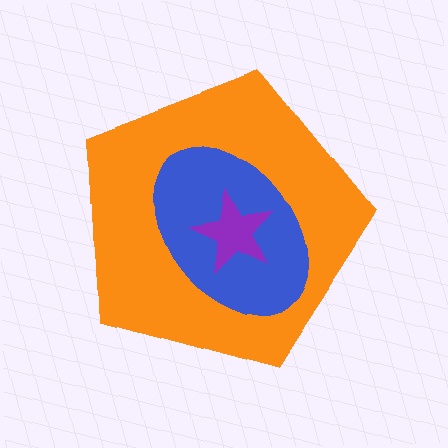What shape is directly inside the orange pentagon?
The blue ellipse.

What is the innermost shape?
The purple star.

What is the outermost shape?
The orange pentagon.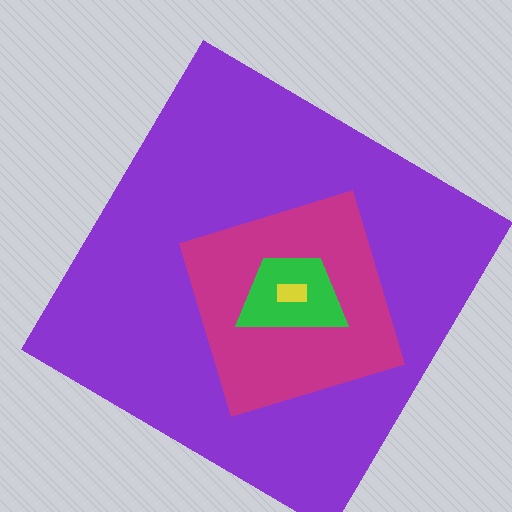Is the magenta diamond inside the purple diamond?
Yes.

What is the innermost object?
The yellow rectangle.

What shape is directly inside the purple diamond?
The magenta diamond.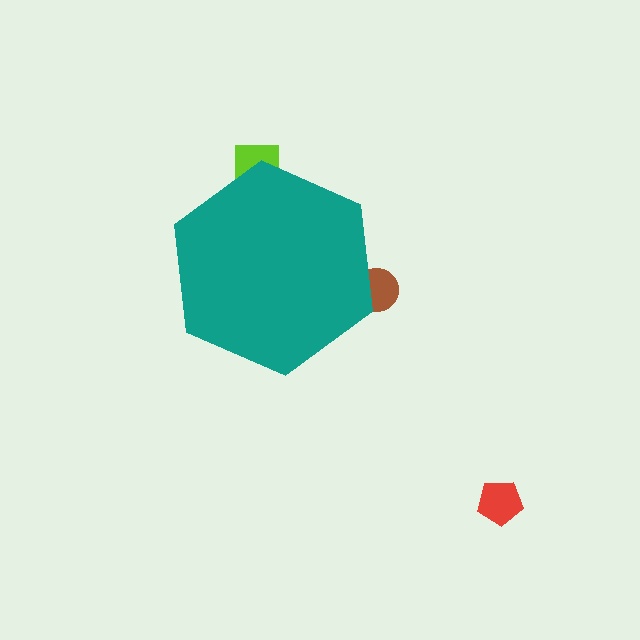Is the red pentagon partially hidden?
No, the red pentagon is fully visible.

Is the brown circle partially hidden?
Yes, the brown circle is partially hidden behind the teal hexagon.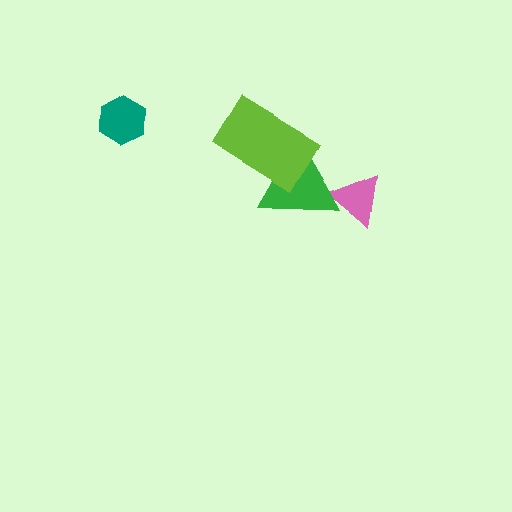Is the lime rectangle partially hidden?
No, no other shape covers it.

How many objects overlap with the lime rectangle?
1 object overlaps with the lime rectangle.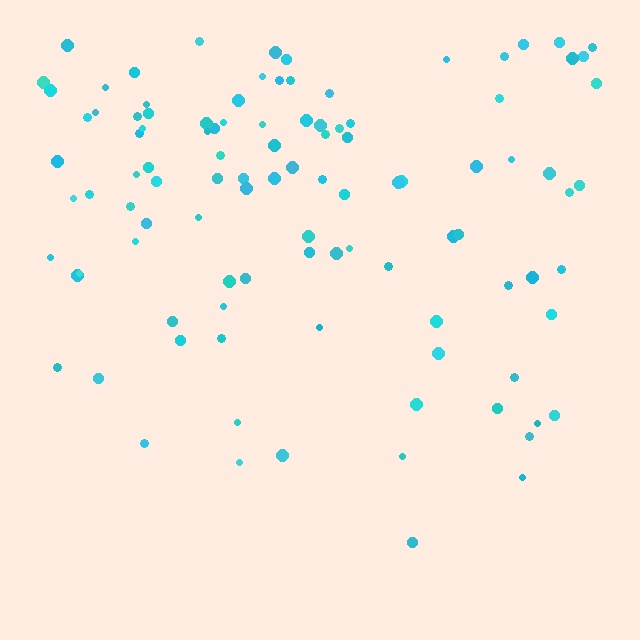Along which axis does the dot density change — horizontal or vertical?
Vertical.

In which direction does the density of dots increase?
From bottom to top, with the top side densest.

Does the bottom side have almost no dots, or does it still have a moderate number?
Still a moderate number, just noticeably fewer than the top.